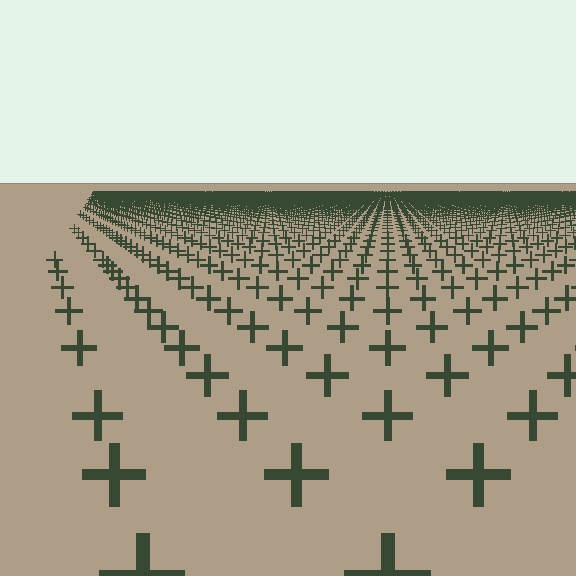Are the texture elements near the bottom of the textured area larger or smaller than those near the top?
Larger. Near the bottom, elements are closer to the viewer and appear at a bigger on-screen size.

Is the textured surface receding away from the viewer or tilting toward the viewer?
The surface is receding away from the viewer. Texture elements get smaller and denser toward the top.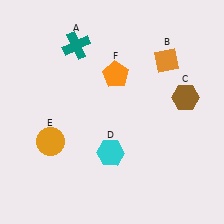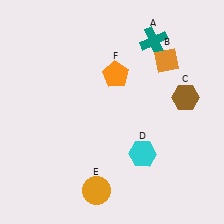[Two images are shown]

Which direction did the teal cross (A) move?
The teal cross (A) moved right.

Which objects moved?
The objects that moved are: the teal cross (A), the cyan hexagon (D), the orange circle (E).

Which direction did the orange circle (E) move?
The orange circle (E) moved down.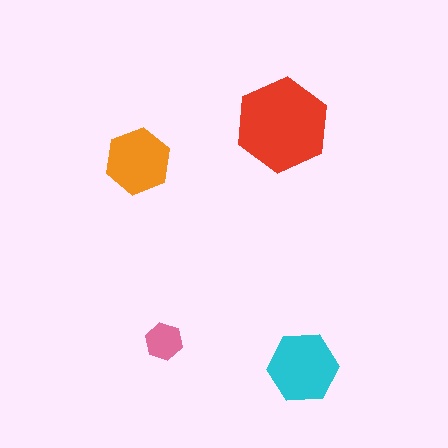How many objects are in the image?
There are 4 objects in the image.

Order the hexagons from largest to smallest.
the red one, the cyan one, the orange one, the pink one.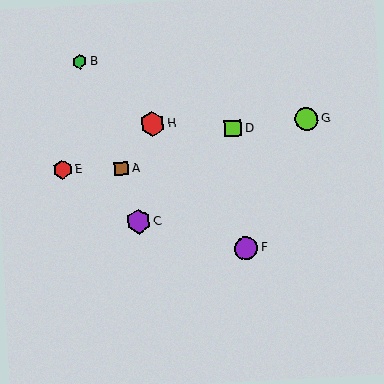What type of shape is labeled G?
Shape G is a lime circle.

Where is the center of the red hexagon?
The center of the red hexagon is at (63, 170).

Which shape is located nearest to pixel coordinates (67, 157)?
The red hexagon (labeled E) at (63, 170) is nearest to that location.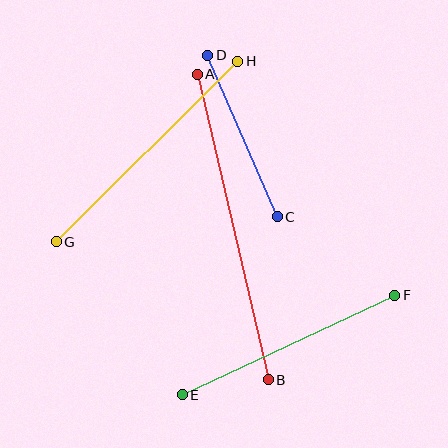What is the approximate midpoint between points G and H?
The midpoint is at approximately (147, 152) pixels.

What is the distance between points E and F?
The distance is approximately 235 pixels.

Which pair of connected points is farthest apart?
Points A and B are farthest apart.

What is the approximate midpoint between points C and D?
The midpoint is at approximately (243, 136) pixels.